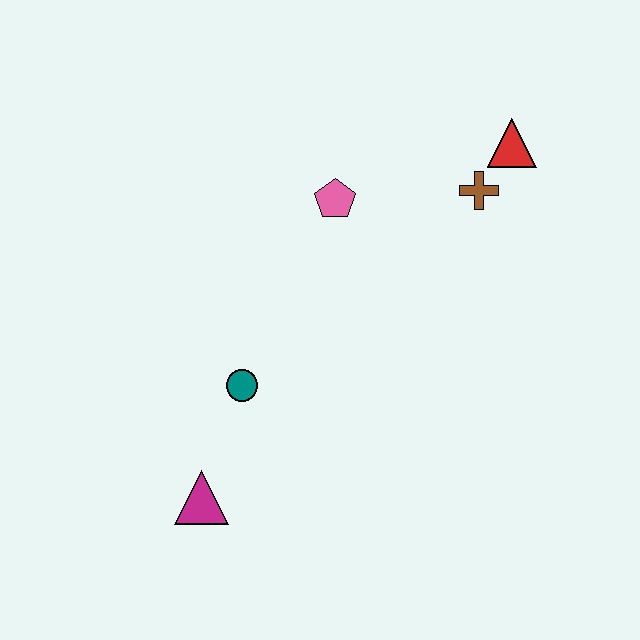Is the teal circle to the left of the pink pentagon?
Yes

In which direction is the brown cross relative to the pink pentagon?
The brown cross is to the right of the pink pentagon.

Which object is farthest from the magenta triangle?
The red triangle is farthest from the magenta triangle.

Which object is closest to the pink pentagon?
The brown cross is closest to the pink pentagon.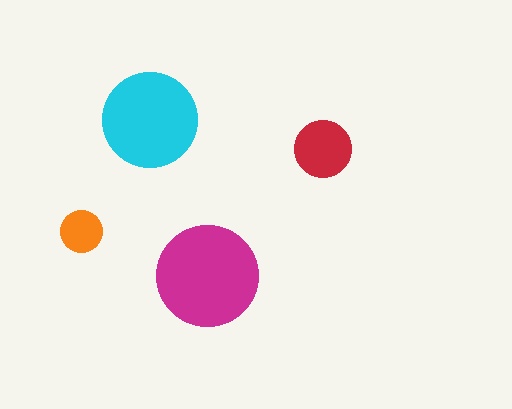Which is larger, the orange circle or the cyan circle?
The cyan one.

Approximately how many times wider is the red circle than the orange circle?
About 1.5 times wider.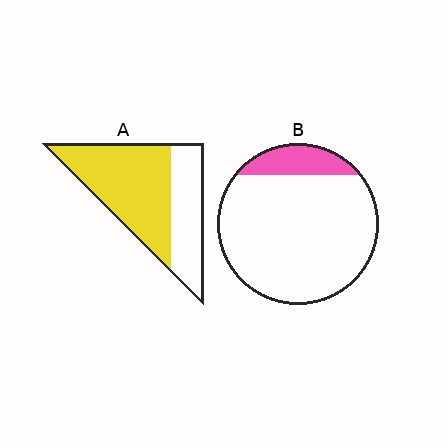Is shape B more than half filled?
No.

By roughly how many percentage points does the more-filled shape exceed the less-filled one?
By roughly 50 percentage points (A over B).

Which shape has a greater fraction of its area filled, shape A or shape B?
Shape A.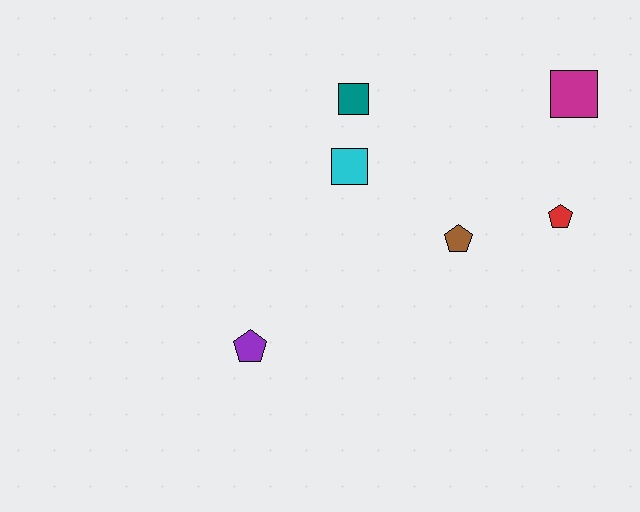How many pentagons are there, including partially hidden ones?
There are 3 pentagons.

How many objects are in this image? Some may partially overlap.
There are 6 objects.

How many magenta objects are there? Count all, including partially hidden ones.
There is 1 magenta object.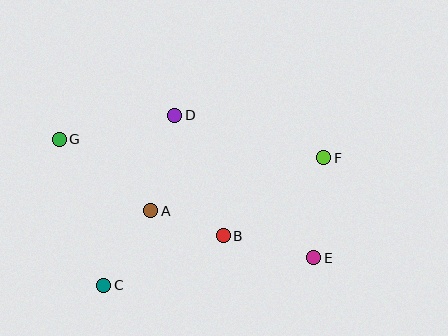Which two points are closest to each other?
Points A and B are closest to each other.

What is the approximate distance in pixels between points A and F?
The distance between A and F is approximately 181 pixels.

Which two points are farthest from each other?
Points E and G are farthest from each other.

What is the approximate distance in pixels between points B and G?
The distance between B and G is approximately 191 pixels.